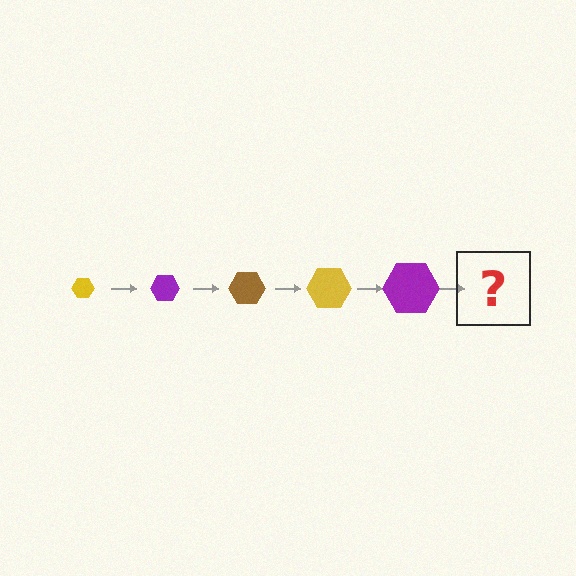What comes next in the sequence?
The next element should be a brown hexagon, larger than the previous one.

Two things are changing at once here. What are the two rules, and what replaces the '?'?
The two rules are that the hexagon grows larger each step and the color cycles through yellow, purple, and brown. The '?' should be a brown hexagon, larger than the previous one.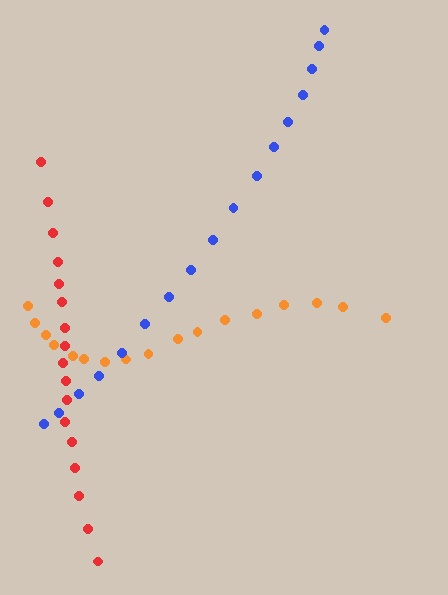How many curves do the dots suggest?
There are 3 distinct paths.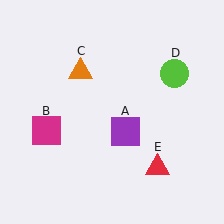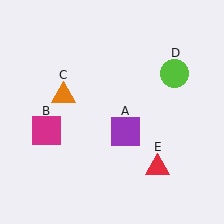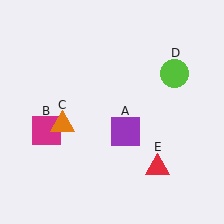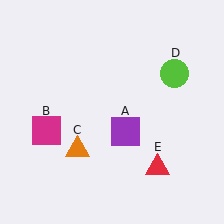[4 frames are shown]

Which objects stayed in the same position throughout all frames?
Purple square (object A) and magenta square (object B) and lime circle (object D) and red triangle (object E) remained stationary.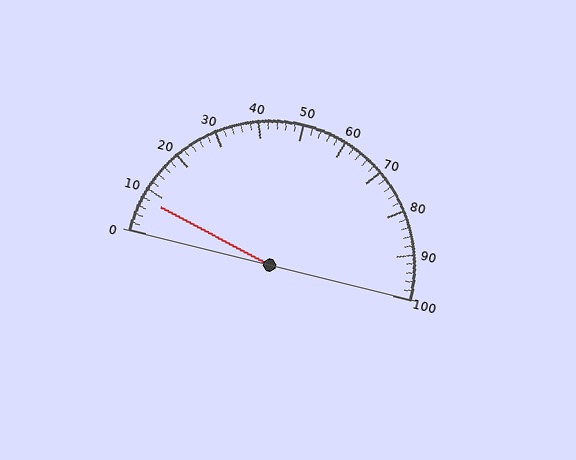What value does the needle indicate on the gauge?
The needle indicates approximately 8.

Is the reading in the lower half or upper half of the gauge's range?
The reading is in the lower half of the range (0 to 100).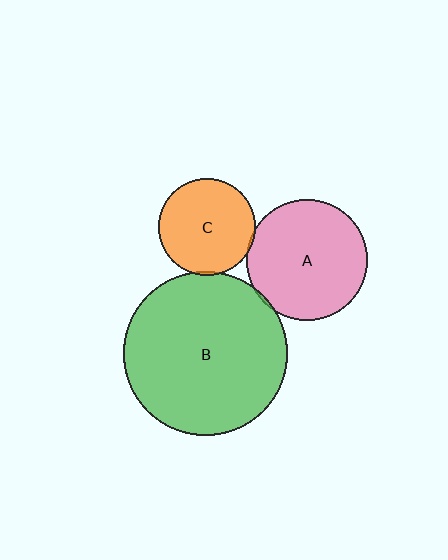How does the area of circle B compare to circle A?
Approximately 1.8 times.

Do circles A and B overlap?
Yes.